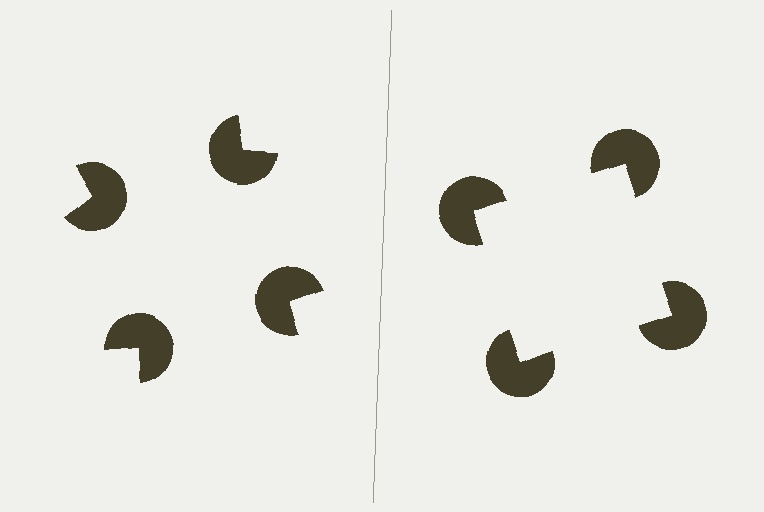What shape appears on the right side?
An illusory square.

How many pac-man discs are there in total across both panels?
8 — 4 on each side.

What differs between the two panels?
The pac-man discs are positioned identically on both sides; only the wedge orientations differ. On the right they align to a square; on the left they are misaligned.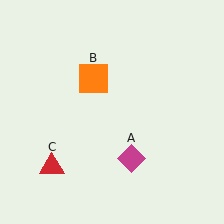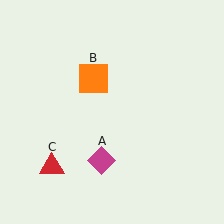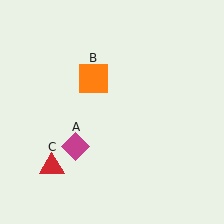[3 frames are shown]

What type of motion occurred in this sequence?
The magenta diamond (object A) rotated clockwise around the center of the scene.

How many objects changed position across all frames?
1 object changed position: magenta diamond (object A).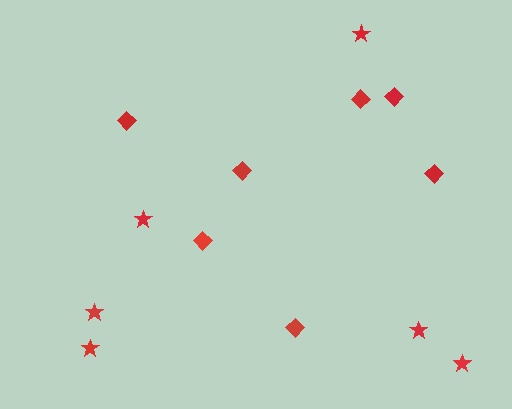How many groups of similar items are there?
There are 2 groups: one group of diamonds (7) and one group of stars (6).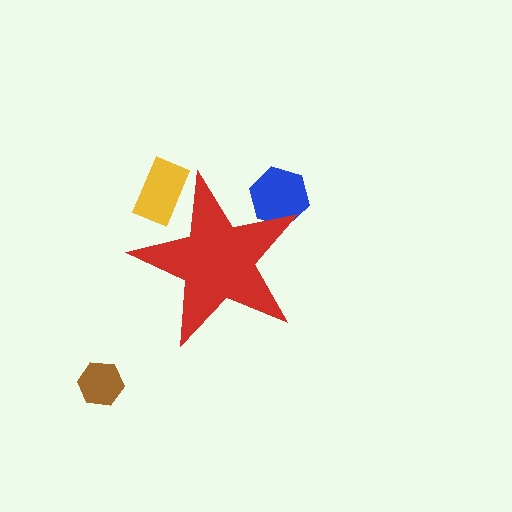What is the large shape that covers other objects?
A red star.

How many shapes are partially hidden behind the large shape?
2 shapes are partially hidden.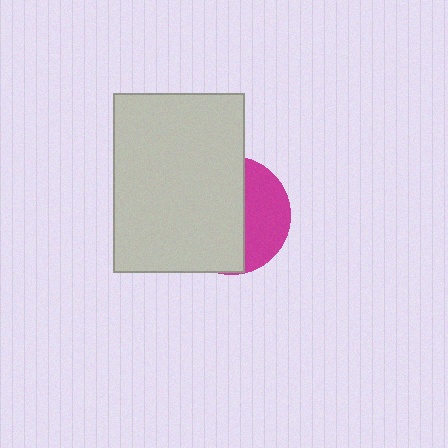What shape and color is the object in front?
The object in front is a light gray rectangle.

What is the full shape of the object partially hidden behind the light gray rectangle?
The partially hidden object is a magenta circle.